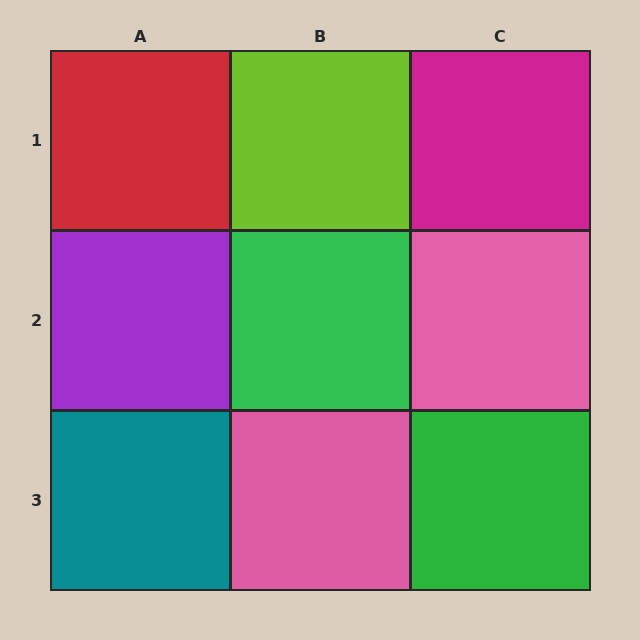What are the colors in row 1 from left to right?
Red, lime, magenta.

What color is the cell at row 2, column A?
Purple.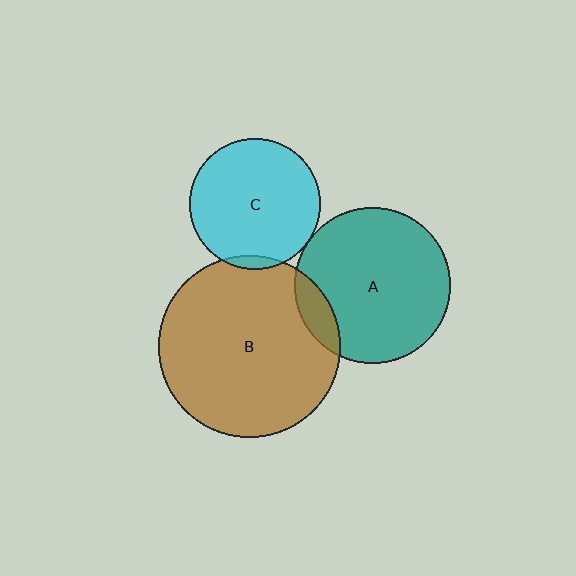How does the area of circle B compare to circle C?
Approximately 1.9 times.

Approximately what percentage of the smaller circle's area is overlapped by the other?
Approximately 5%.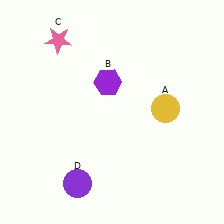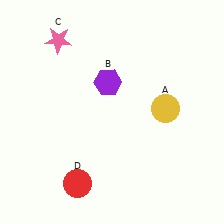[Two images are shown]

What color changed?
The circle (D) changed from purple in Image 1 to red in Image 2.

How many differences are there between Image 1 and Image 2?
There is 1 difference between the two images.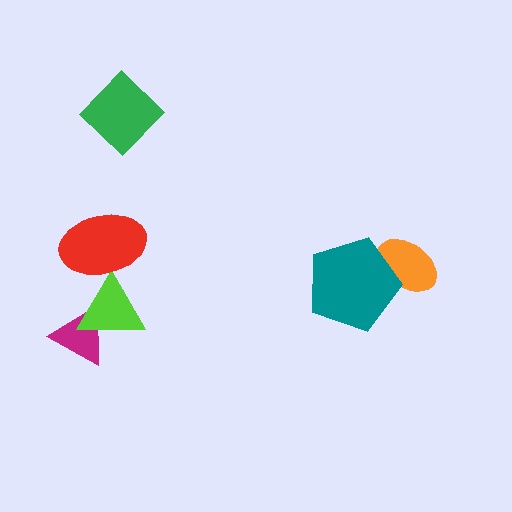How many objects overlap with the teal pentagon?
1 object overlaps with the teal pentagon.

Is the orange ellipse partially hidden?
Yes, it is partially covered by another shape.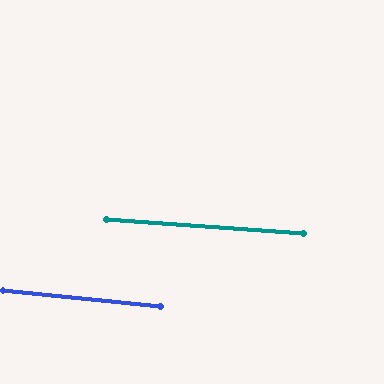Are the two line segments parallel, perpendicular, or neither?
Parallel — their directions differ by only 1.9°.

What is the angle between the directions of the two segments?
Approximately 2 degrees.